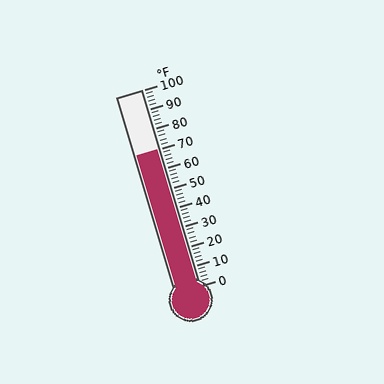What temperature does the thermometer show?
The thermometer shows approximately 70°F.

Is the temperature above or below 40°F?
The temperature is above 40°F.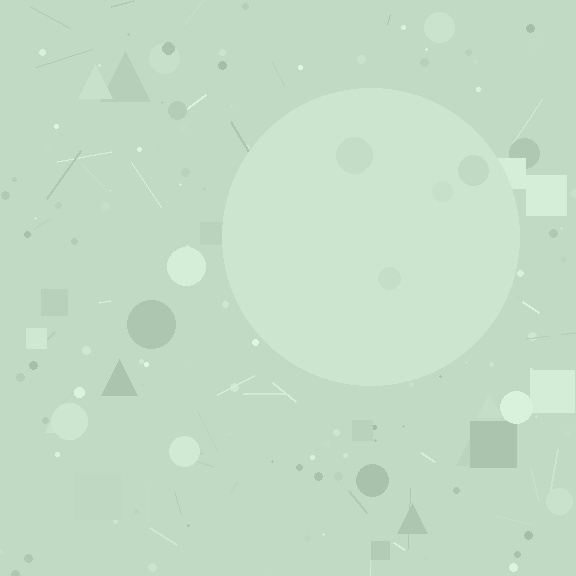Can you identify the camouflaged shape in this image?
The camouflaged shape is a circle.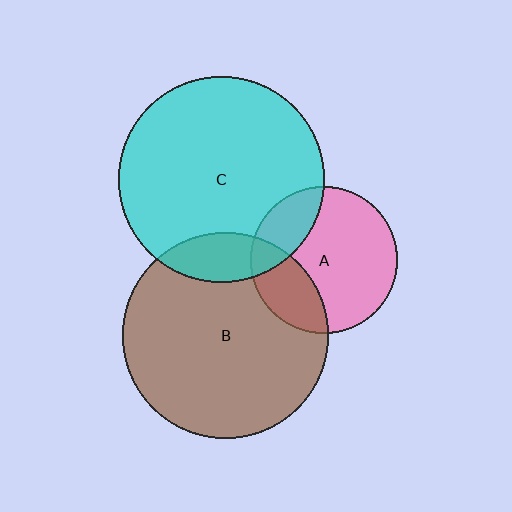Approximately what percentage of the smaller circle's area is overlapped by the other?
Approximately 25%.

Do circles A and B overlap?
Yes.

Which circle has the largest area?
Circle C (cyan).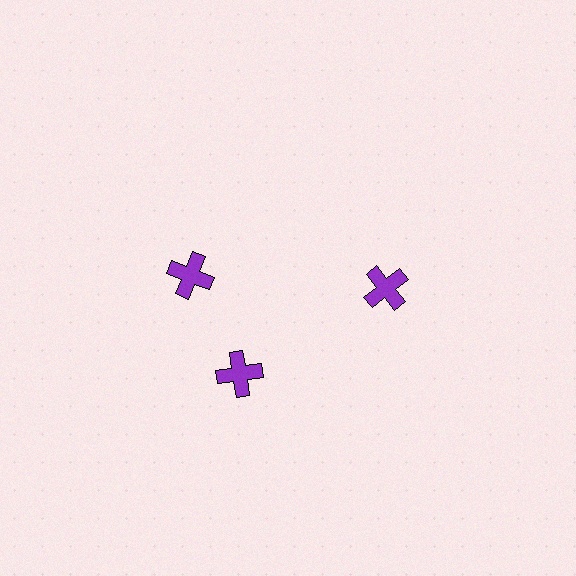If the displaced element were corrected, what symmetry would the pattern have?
It would have 3-fold rotational symmetry — the pattern would map onto itself every 120 degrees.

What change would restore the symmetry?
The symmetry would be restored by rotating it back into even spacing with its neighbors so that all 3 crosses sit at equal angles and equal distance from the center.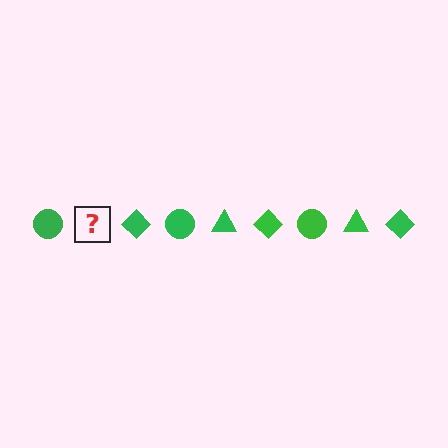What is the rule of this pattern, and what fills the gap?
The rule is that the pattern cycles through circle, triangle, diamond shapes in green. The gap should be filled with a green triangle.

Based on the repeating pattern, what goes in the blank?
The blank should be a green triangle.